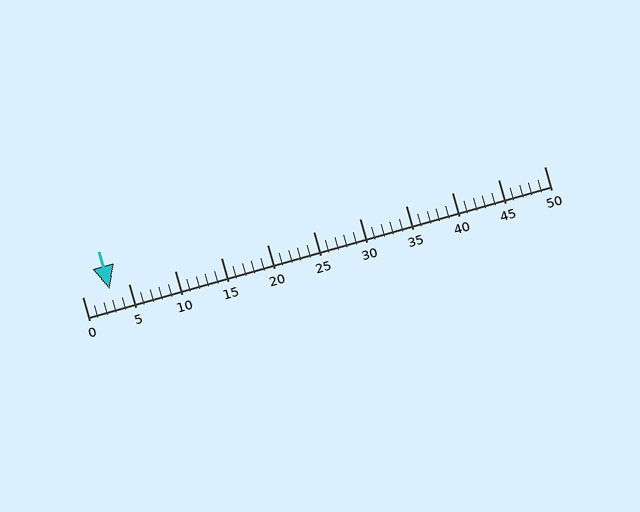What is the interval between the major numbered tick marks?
The major tick marks are spaced 5 units apart.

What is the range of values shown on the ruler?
The ruler shows values from 0 to 50.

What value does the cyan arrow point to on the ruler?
The cyan arrow points to approximately 3.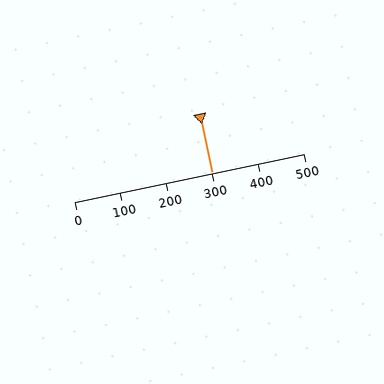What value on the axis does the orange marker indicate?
The marker indicates approximately 300.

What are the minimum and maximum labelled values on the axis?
The axis runs from 0 to 500.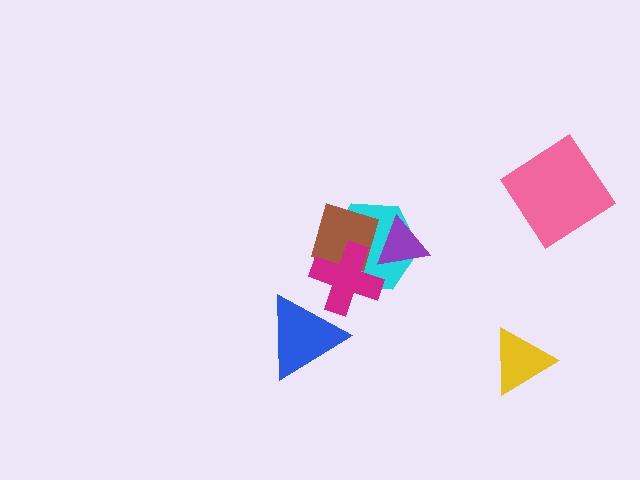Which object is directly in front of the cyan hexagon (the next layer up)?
The brown square is directly in front of the cyan hexagon.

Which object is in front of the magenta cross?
The blue triangle is in front of the magenta cross.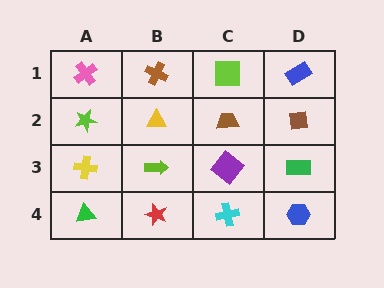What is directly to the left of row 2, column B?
A lime star.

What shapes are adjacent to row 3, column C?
A brown trapezoid (row 2, column C), a cyan cross (row 4, column C), a lime arrow (row 3, column B), a green rectangle (row 3, column D).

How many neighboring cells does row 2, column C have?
4.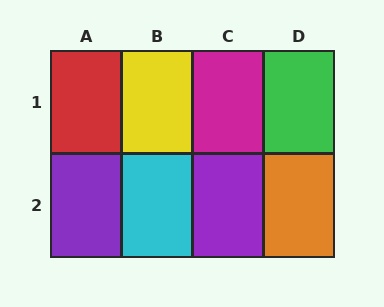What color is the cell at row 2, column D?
Orange.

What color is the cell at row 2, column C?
Purple.